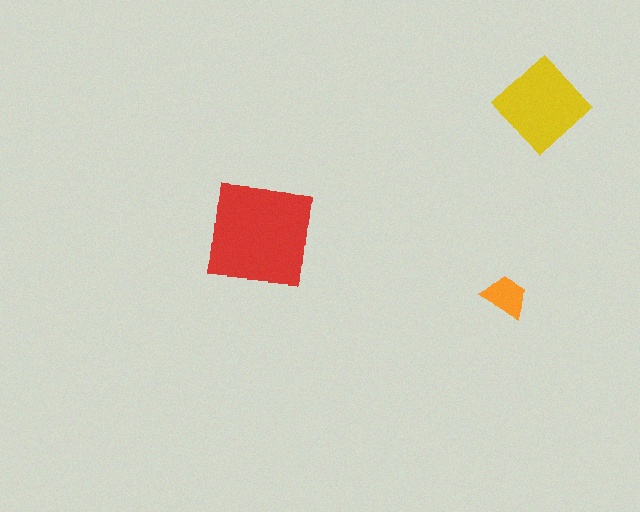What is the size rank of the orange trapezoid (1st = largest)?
3rd.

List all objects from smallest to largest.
The orange trapezoid, the yellow diamond, the red square.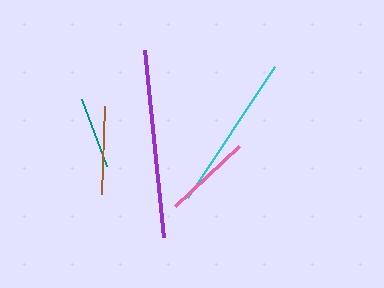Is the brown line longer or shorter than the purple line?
The purple line is longer than the brown line.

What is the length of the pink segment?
The pink segment is approximately 88 pixels long.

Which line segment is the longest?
The purple line is the longest at approximately 187 pixels.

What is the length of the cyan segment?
The cyan segment is approximately 158 pixels long.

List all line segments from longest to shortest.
From longest to shortest: purple, cyan, brown, pink, teal.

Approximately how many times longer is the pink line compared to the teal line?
The pink line is approximately 1.2 times the length of the teal line.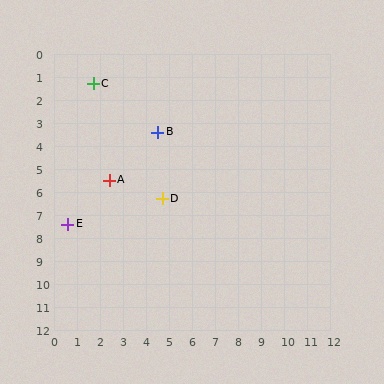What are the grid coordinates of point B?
Point B is at approximately (4.5, 3.4).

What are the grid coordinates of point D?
Point D is at approximately (4.7, 6.3).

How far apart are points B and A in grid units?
Points B and A are about 3.0 grid units apart.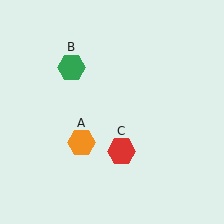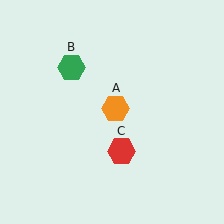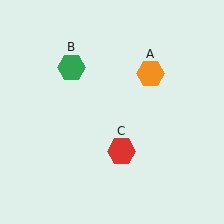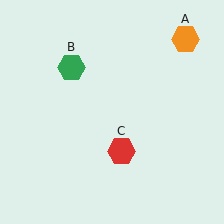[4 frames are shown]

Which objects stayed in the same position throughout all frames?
Green hexagon (object B) and red hexagon (object C) remained stationary.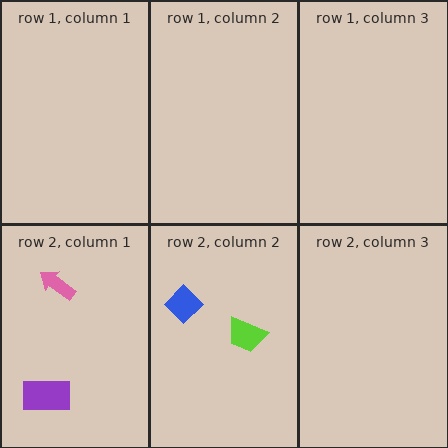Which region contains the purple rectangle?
The row 2, column 1 region.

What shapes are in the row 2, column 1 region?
The purple rectangle, the pink arrow.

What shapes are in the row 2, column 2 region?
The blue diamond, the lime trapezoid.